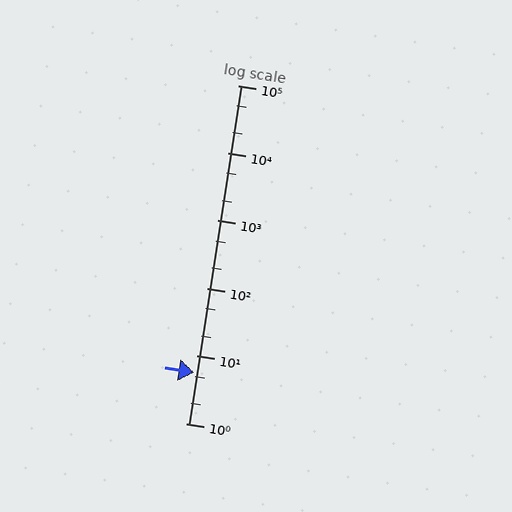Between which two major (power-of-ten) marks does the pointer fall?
The pointer is between 1 and 10.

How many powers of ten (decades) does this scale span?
The scale spans 5 decades, from 1 to 100000.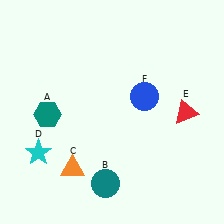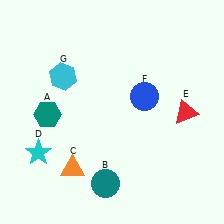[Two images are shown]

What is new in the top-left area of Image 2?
A cyan hexagon (G) was added in the top-left area of Image 2.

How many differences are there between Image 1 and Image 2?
There is 1 difference between the two images.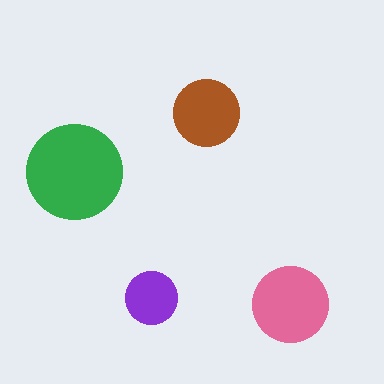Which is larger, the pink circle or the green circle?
The green one.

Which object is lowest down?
The pink circle is bottommost.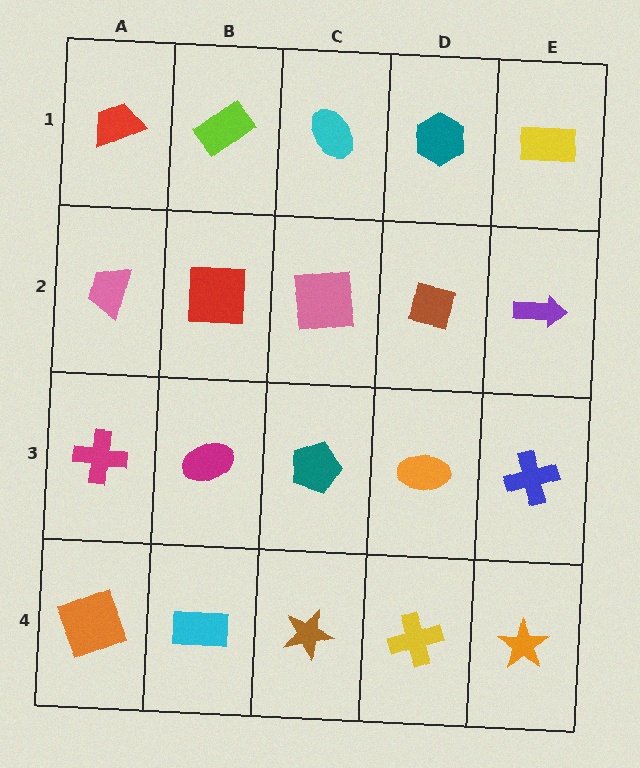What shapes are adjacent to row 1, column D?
A brown square (row 2, column D), a cyan ellipse (row 1, column C), a yellow rectangle (row 1, column E).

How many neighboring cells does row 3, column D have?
4.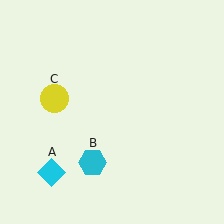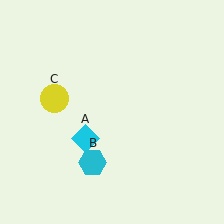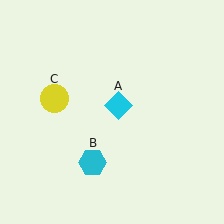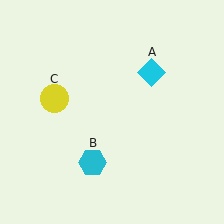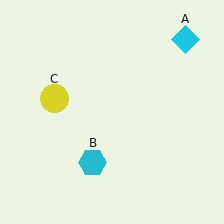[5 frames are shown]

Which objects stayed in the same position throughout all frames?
Cyan hexagon (object B) and yellow circle (object C) remained stationary.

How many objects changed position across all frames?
1 object changed position: cyan diamond (object A).